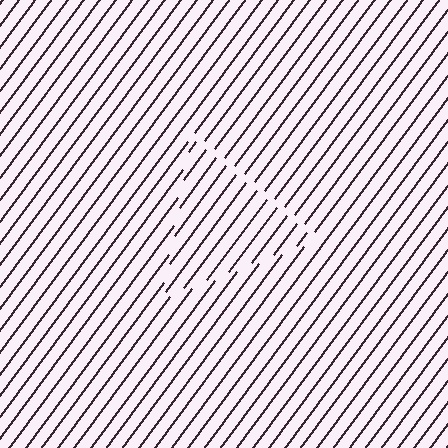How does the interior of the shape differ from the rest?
The interior of the shape contains the same grating, shifted by half a period — the contour is defined by the phase discontinuity where line-ends from the inner and outer gratings abut.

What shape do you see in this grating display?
An illusory triangle. The interior of the shape contains the same grating, shifted by half a period — the contour is defined by the phase discontinuity where line-ends from the inner and outer gratings abut.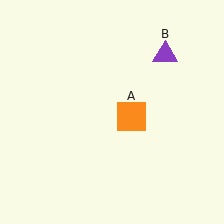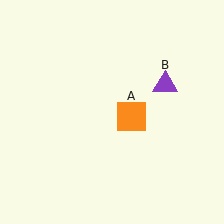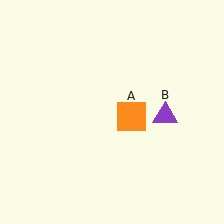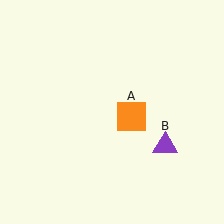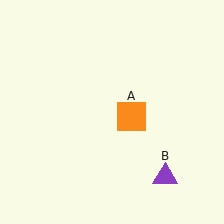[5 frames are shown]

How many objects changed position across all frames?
1 object changed position: purple triangle (object B).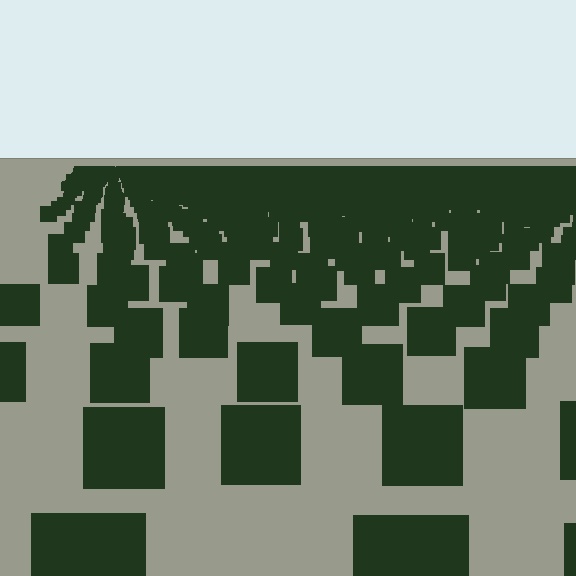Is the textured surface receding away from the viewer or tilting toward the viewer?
The surface is receding away from the viewer. Texture elements get smaller and denser toward the top.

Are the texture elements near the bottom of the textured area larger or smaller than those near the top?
Larger. Near the bottom, elements are closer to the viewer and appear at a bigger on-screen size.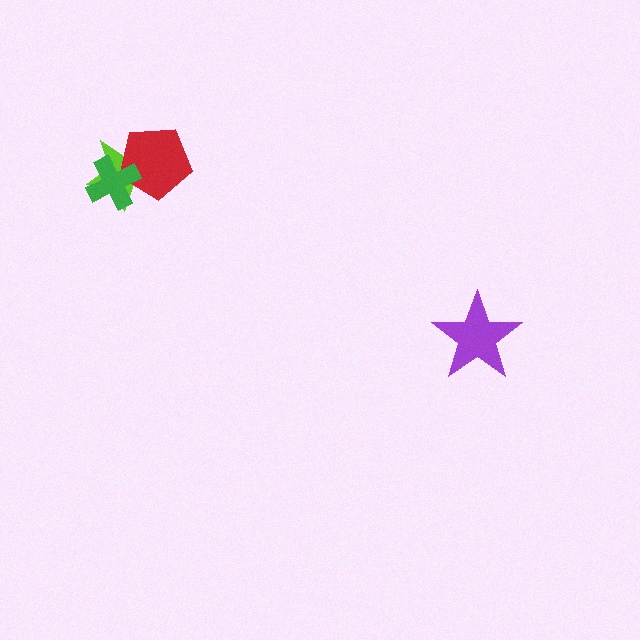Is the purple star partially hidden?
No, no other shape covers it.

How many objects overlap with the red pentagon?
2 objects overlap with the red pentagon.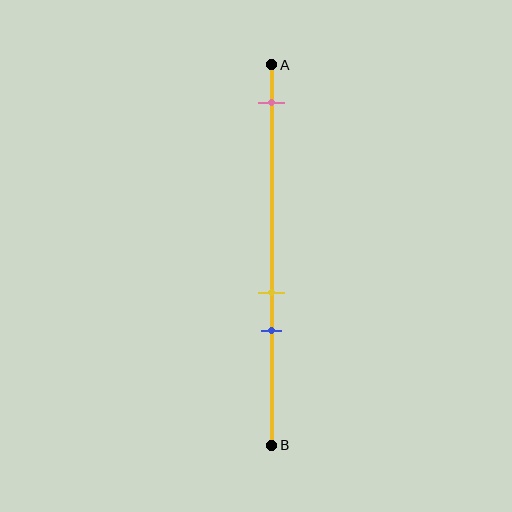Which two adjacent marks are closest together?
The yellow and blue marks are the closest adjacent pair.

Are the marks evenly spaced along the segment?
No, the marks are not evenly spaced.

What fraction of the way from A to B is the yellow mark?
The yellow mark is approximately 60% (0.6) of the way from A to B.